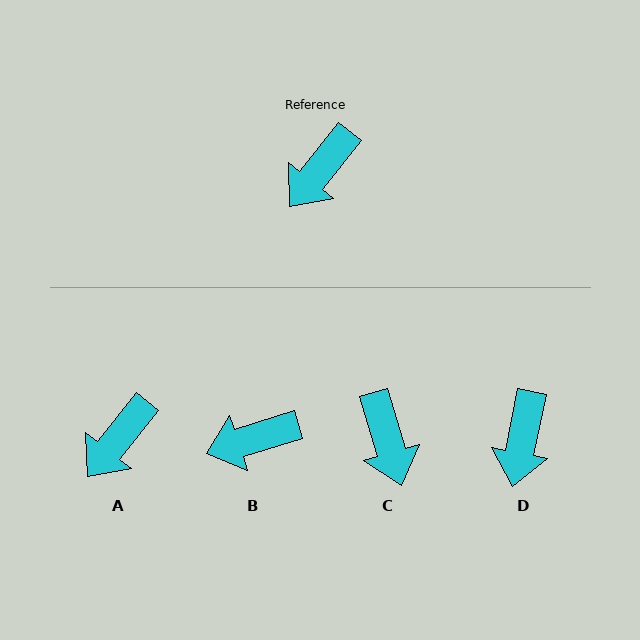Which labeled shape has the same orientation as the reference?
A.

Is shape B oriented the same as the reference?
No, it is off by about 34 degrees.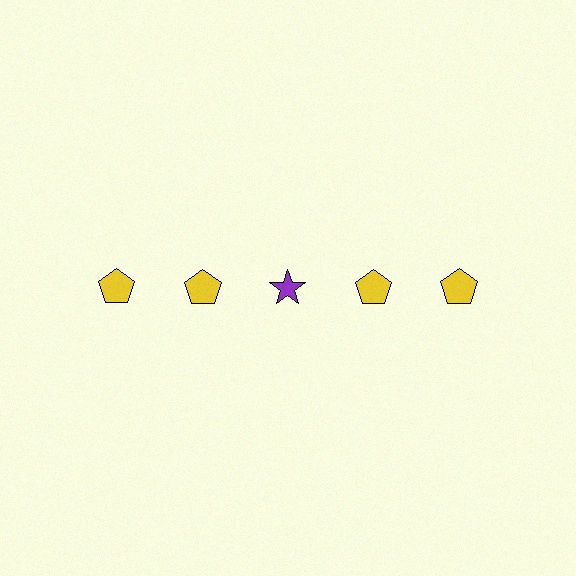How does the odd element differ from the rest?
It differs in both color (purple instead of yellow) and shape (star instead of pentagon).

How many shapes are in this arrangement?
There are 5 shapes arranged in a grid pattern.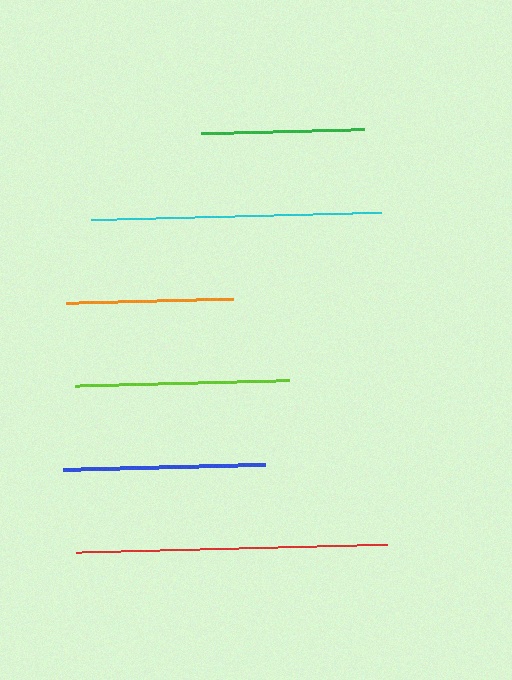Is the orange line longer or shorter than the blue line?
The blue line is longer than the orange line.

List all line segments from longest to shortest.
From longest to shortest: red, cyan, lime, blue, orange, green.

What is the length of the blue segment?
The blue segment is approximately 202 pixels long.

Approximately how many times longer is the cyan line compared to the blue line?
The cyan line is approximately 1.4 times the length of the blue line.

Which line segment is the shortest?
The green line is the shortest at approximately 163 pixels.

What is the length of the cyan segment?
The cyan segment is approximately 290 pixels long.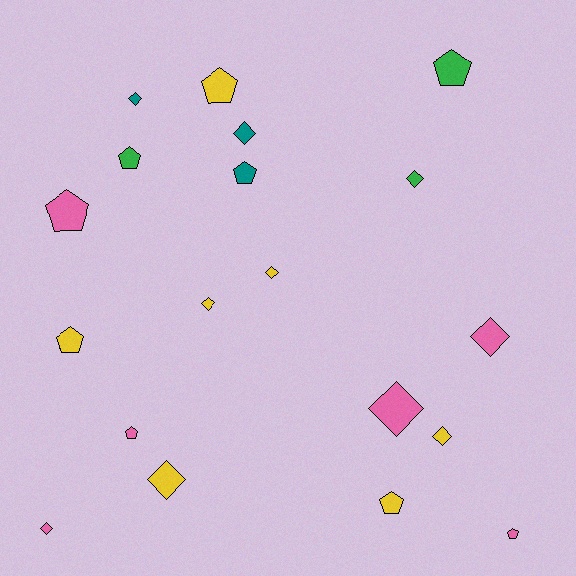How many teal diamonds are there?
There are 2 teal diamonds.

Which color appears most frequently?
Yellow, with 7 objects.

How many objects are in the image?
There are 19 objects.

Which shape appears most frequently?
Diamond, with 10 objects.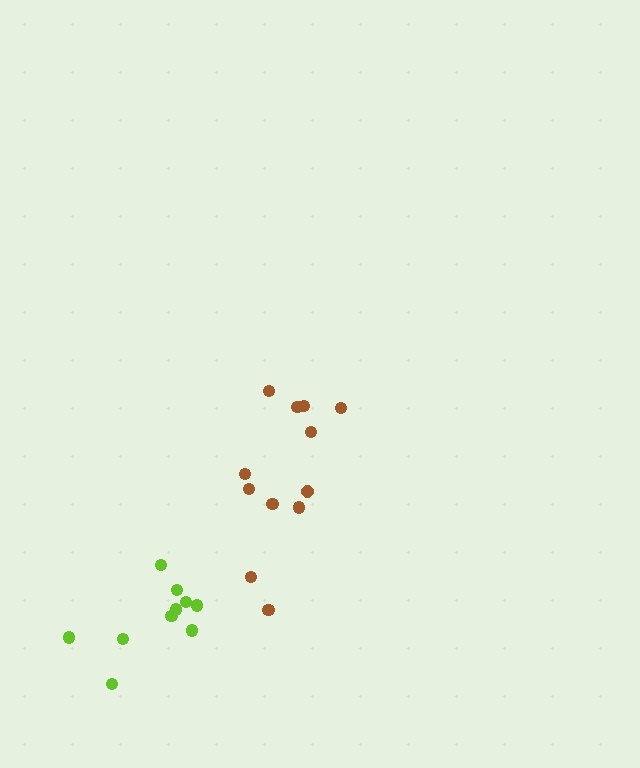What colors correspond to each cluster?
The clusters are colored: lime, brown.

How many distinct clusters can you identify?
There are 2 distinct clusters.